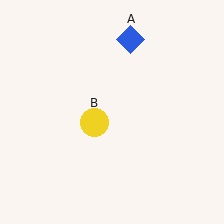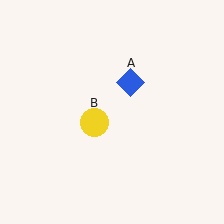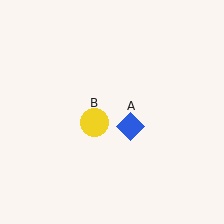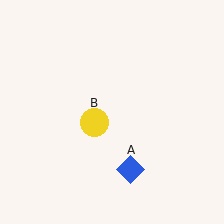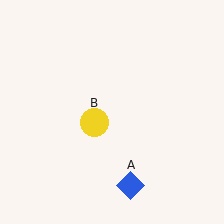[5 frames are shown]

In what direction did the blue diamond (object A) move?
The blue diamond (object A) moved down.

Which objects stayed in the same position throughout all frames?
Yellow circle (object B) remained stationary.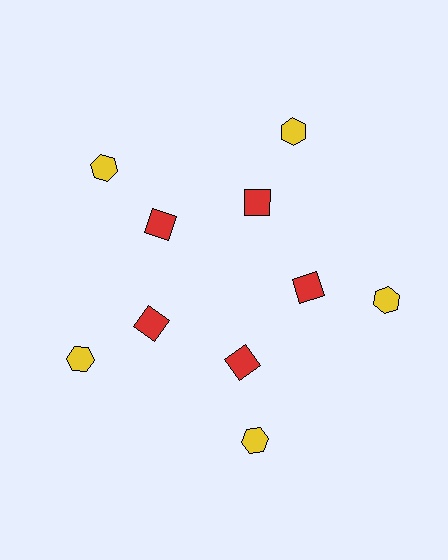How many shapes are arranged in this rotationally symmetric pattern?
There are 10 shapes, arranged in 5 groups of 2.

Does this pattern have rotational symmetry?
Yes, this pattern has 5-fold rotational symmetry. It looks the same after rotating 72 degrees around the center.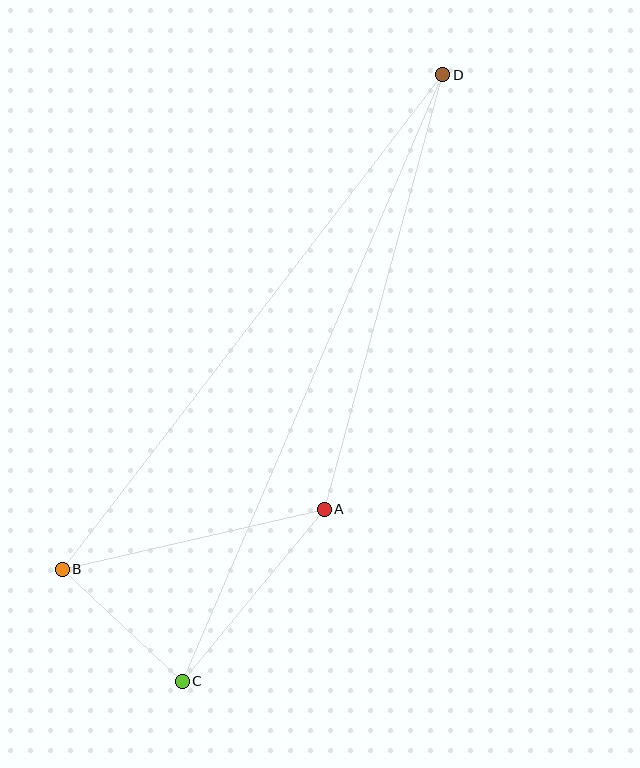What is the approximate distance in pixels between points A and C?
The distance between A and C is approximately 223 pixels.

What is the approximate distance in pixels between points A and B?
The distance between A and B is approximately 269 pixels.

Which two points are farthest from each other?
Points C and D are farthest from each other.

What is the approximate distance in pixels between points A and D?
The distance between A and D is approximately 450 pixels.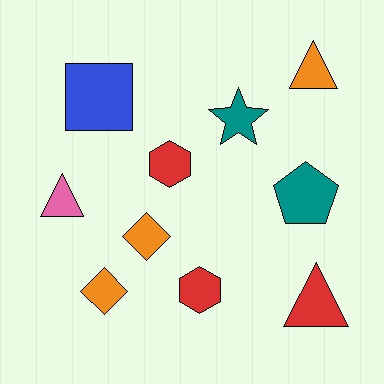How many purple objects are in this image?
There are no purple objects.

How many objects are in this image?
There are 10 objects.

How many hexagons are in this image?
There are 2 hexagons.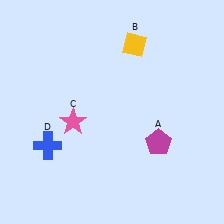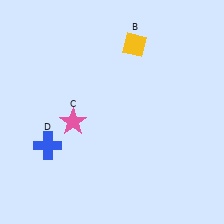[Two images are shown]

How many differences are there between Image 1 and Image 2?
There is 1 difference between the two images.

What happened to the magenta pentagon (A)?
The magenta pentagon (A) was removed in Image 2. It was in the bottom-right area of Image 1.